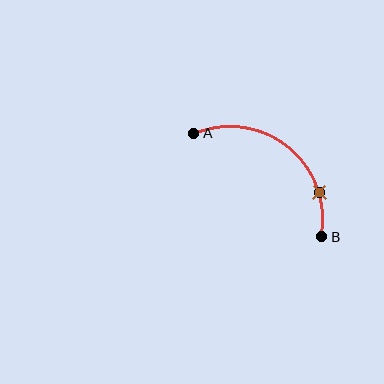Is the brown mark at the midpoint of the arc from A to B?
No. The brown mark lies on the arc but is closer to endpoint B. The arc midpoint would be at the point on the curve equidistant along the arc from both A and B.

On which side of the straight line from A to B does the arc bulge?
The arc bulges above and to the right of the straight line connecting A and B.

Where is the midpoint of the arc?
The arc midpoint is the point on the curve farthest from the straight line joining A and B. It sits above and to the right of that line.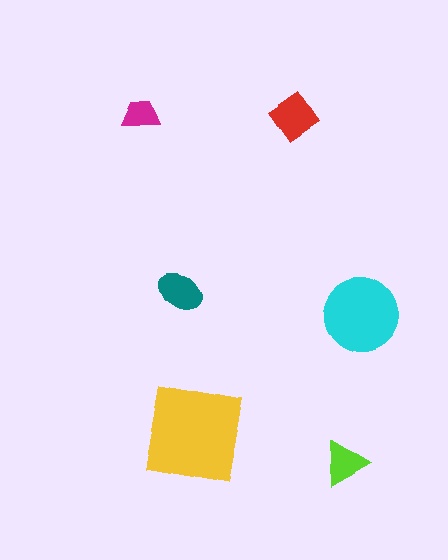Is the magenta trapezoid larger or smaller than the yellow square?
Smaller.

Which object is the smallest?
The magenta trapezoid.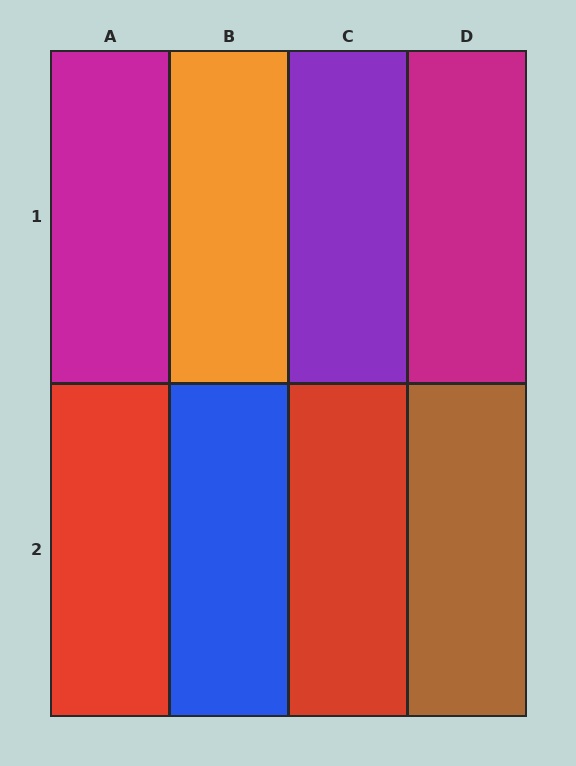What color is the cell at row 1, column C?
Purple.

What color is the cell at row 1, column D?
Magenta.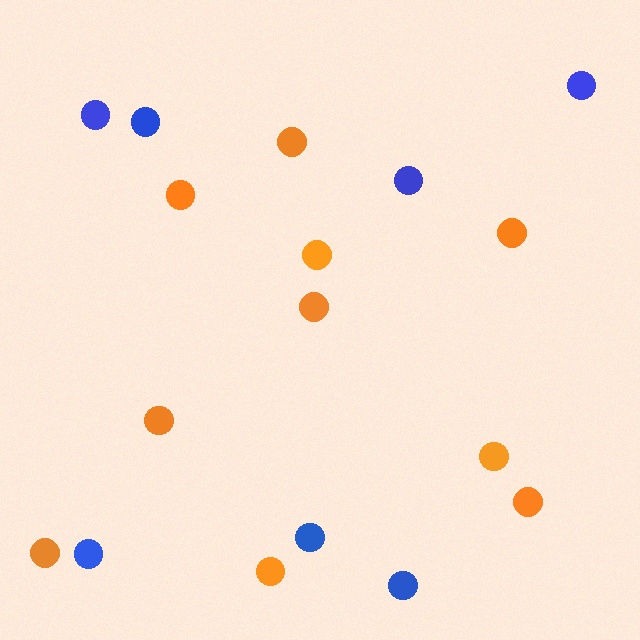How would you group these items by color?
There are 2 groups: one group of blue circles (7) and one group of orange circles (10).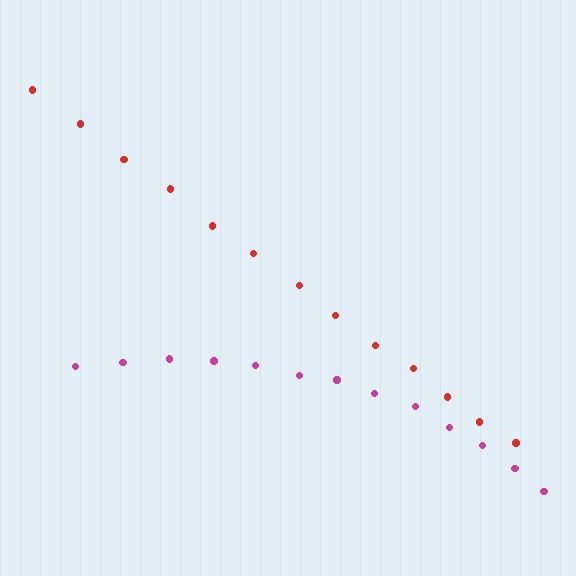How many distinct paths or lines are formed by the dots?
There are 2 distinct paths.